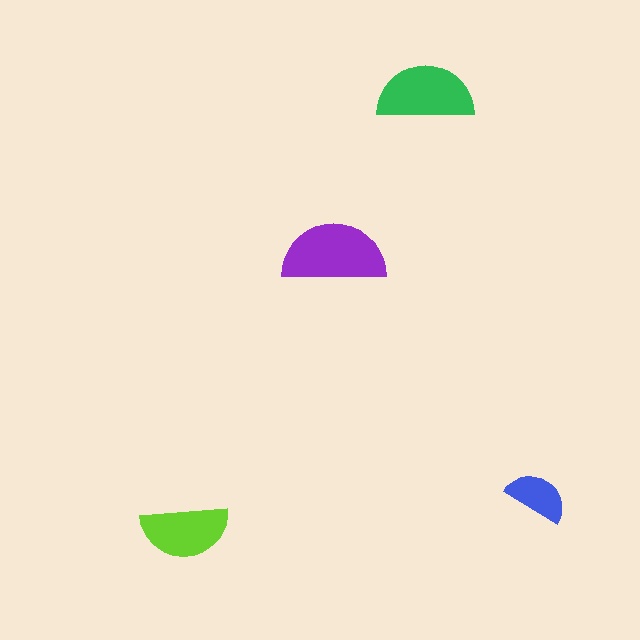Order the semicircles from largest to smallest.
the purple one, the green one, the lime one, the blue one.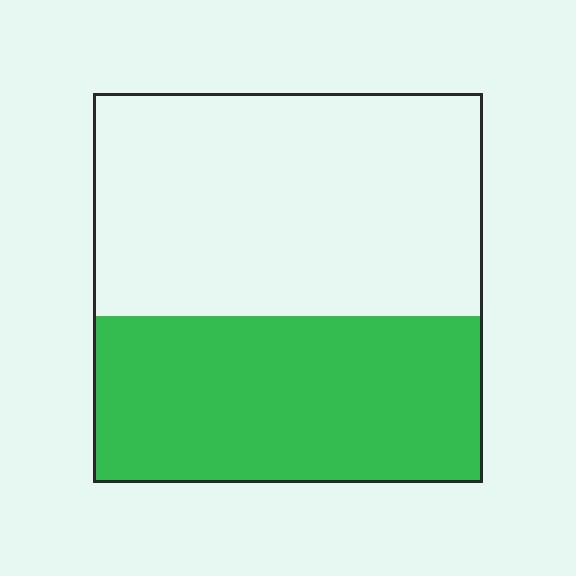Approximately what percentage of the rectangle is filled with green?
Approximately 45%.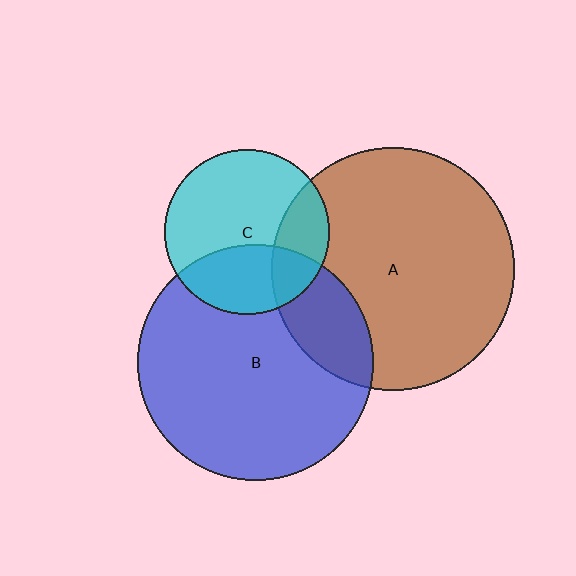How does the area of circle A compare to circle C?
Approximately 2.2 times.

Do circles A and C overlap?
Yes.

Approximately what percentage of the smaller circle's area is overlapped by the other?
Approximately 25%.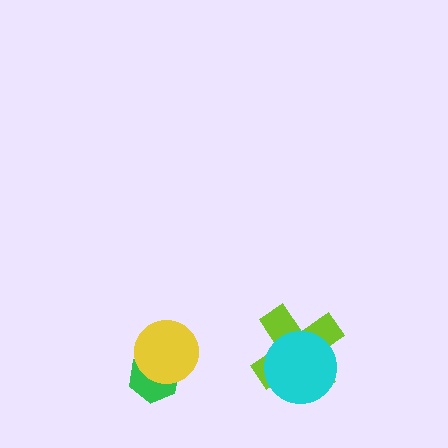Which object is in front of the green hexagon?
The yellow circle is in front of the green hexagon.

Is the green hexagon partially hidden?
Yes, it is partially covered by another shape.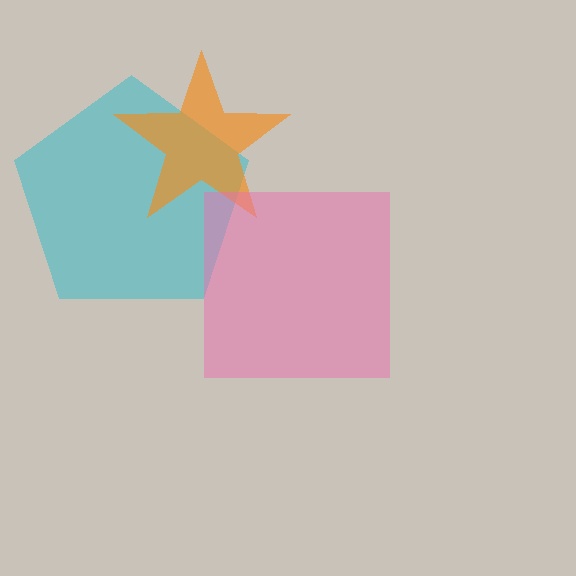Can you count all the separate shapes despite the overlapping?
Yes, there are 3 separate shapes.